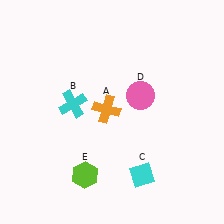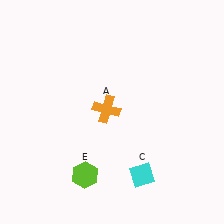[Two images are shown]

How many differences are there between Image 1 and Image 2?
There are 2 differences between the two images.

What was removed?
The pink circle (D), the cyan cross (B) were removed in Image 2.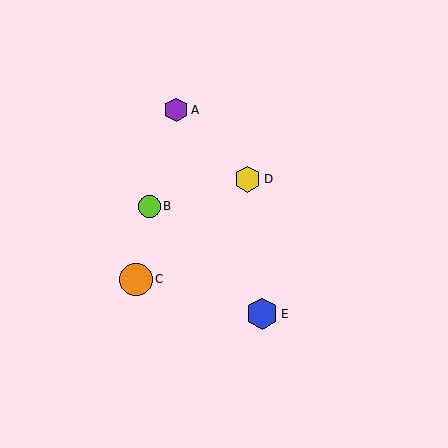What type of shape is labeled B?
Shape B is a lime circle.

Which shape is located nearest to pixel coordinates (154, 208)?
The lime circle (labeled B) at (149, 206) is nearest to that location.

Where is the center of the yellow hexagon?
The center of the yellow hexagon is at (248, 179).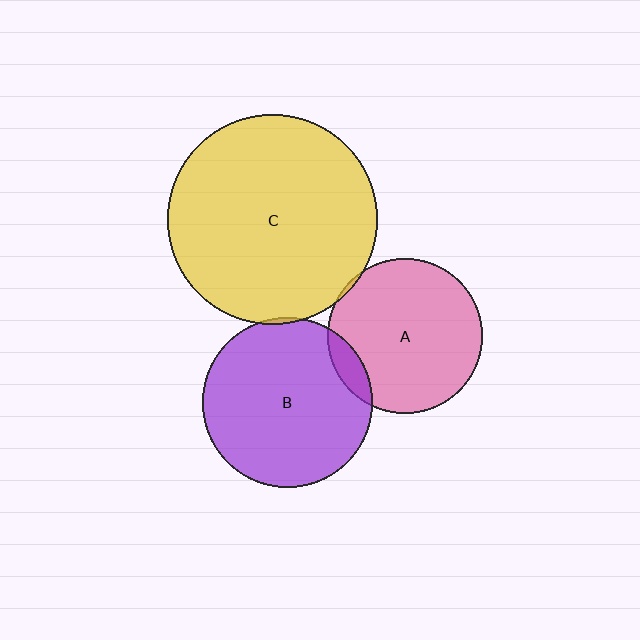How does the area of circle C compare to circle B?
Approximately 1.5 times.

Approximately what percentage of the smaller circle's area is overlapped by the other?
Approximately 10%.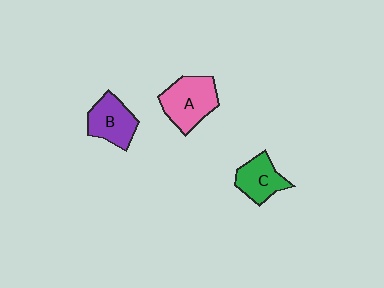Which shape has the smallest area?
Shape C (green).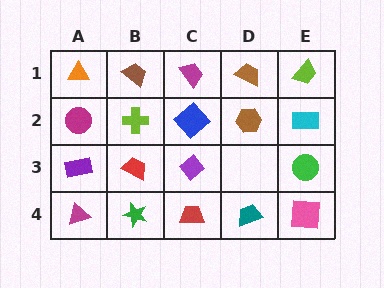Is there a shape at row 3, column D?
No, that cell is empty.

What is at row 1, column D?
A brown trapezoid.